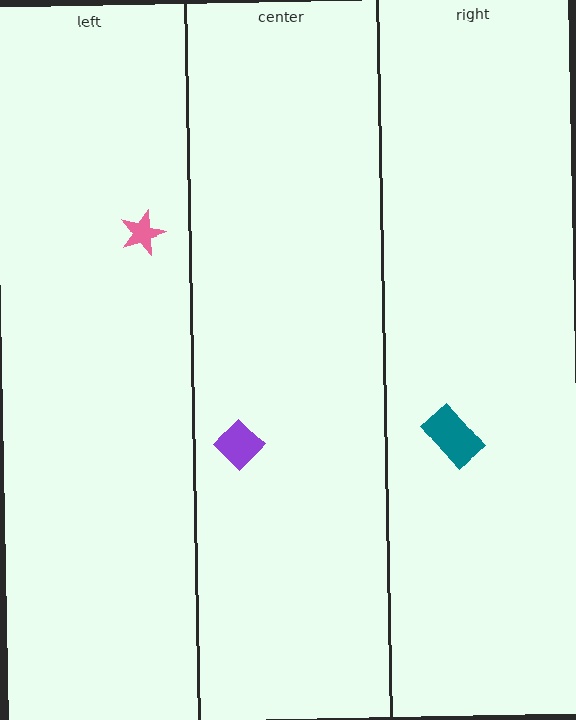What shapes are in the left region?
The pink star.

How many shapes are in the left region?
1.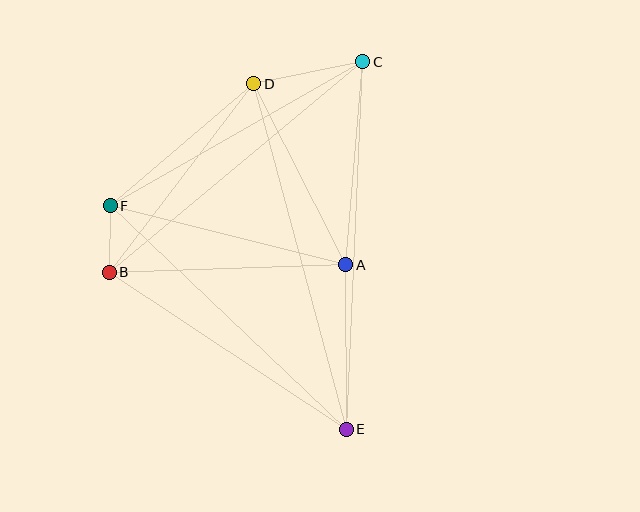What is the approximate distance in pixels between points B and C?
The distance between B and C is approximately 330 pixels.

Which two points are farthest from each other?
Points C and E are farthest from each other.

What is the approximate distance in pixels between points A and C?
The distance between A and C is approximately 204 pixels.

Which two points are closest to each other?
Points B and F are closest to each other.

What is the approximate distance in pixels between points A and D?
The distance between A and D is approximately 203 pixels.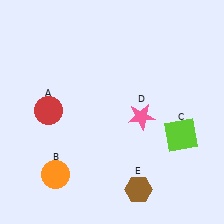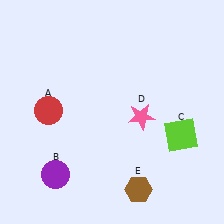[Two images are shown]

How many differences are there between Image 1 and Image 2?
There is 1 difference between the two images.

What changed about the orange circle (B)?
In Image 1, B is orange. In Image 2, it changed to purple.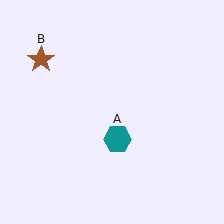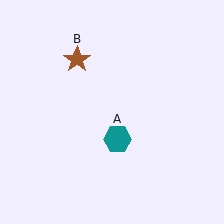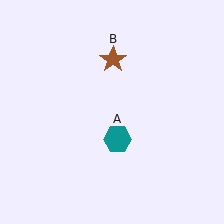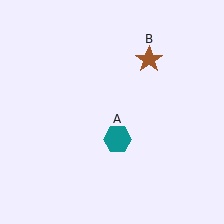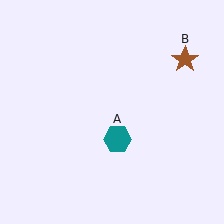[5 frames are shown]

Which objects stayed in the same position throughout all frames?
Teal hexagon (object A) remained stationary.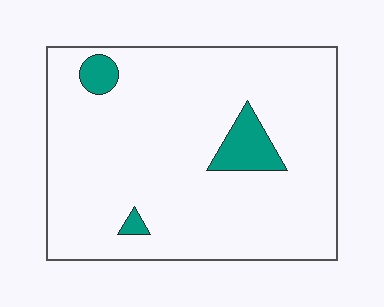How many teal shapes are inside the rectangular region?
3.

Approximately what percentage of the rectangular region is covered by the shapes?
Approximately 10%.